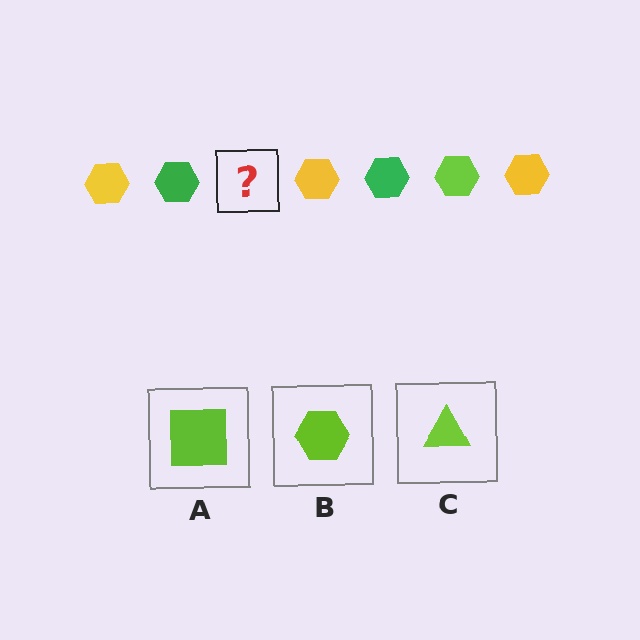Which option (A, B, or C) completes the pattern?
B.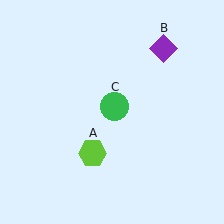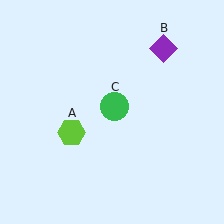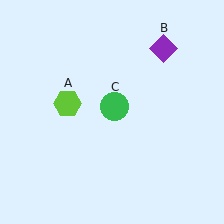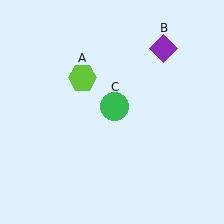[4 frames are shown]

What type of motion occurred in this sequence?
The lime hexagon (object A) rotated clockwise around the center of the scene.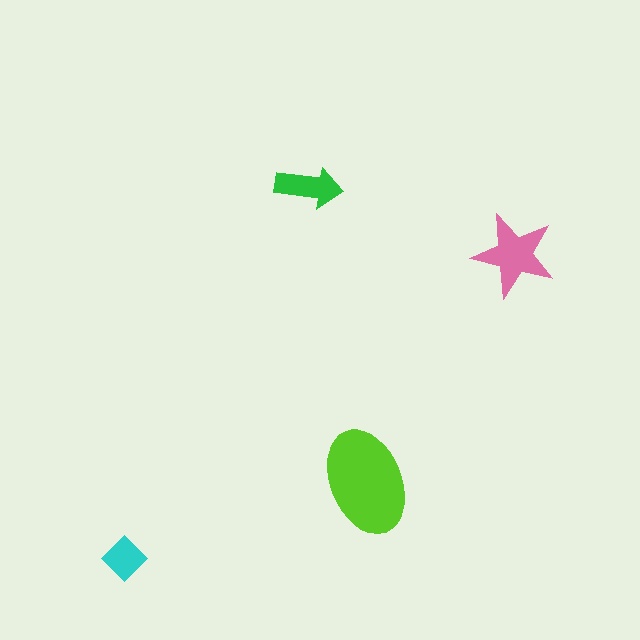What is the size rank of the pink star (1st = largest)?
2nd.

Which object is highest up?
The green arrow is topmost.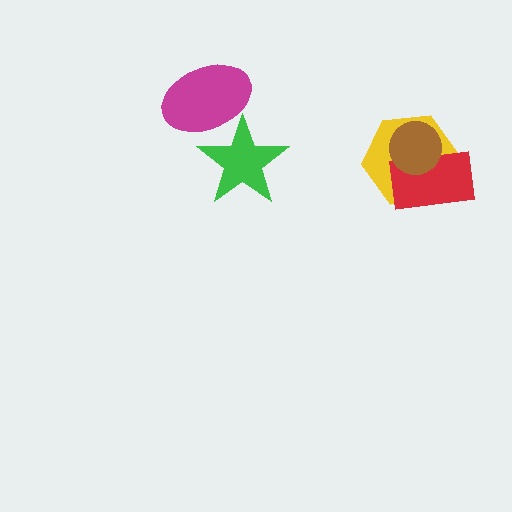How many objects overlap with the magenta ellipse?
1 object overlaps with the magenta ellipse.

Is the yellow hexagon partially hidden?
Yes, it is partially covered by another shape.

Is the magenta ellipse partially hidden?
No, no other shape covers it.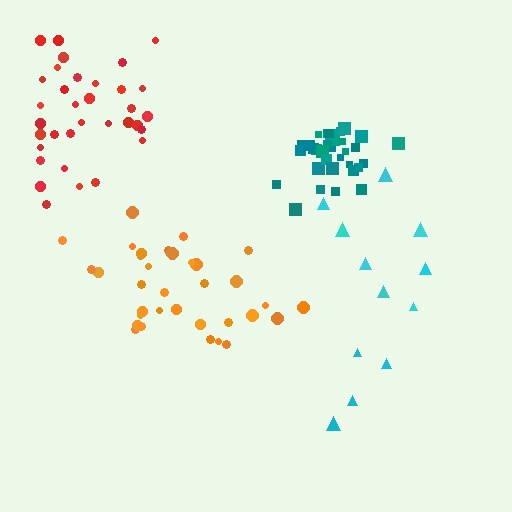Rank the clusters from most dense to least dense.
teal, orange, red, cyan.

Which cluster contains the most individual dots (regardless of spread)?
Teal (35).